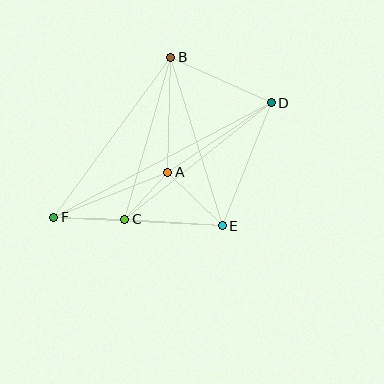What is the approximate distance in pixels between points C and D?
The distance between C and D is approximately 187 pixels.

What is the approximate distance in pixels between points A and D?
The distance between A and D is approximately 124 pixels.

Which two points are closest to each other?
Points A and C are closest to each other.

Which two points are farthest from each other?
Points D and F are farthest from each other.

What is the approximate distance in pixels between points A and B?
The distance between A and B is approximately 115 pixels.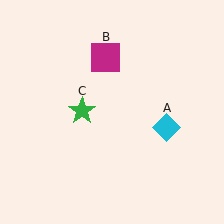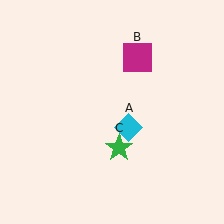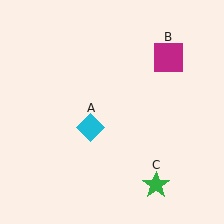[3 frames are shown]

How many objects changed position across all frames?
3 objects changed position: cyan diamond (object A), magenta square (object B), green star (object C).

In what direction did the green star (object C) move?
The green star (object C) moved down and to the right.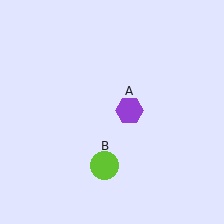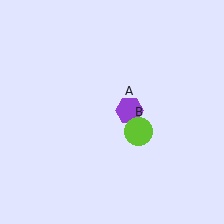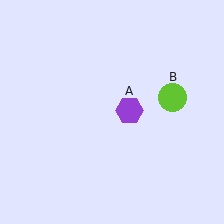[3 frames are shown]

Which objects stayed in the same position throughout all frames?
Purple hexagon (object A) remained stationary.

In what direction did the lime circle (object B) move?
The lime circle (object B) moved up and to the right.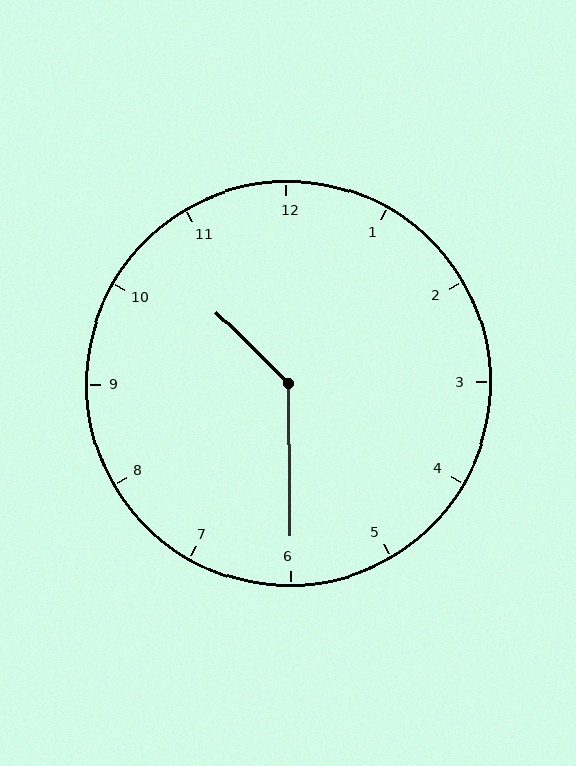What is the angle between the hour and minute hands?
Approximately 135 degrees.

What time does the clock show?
10:30.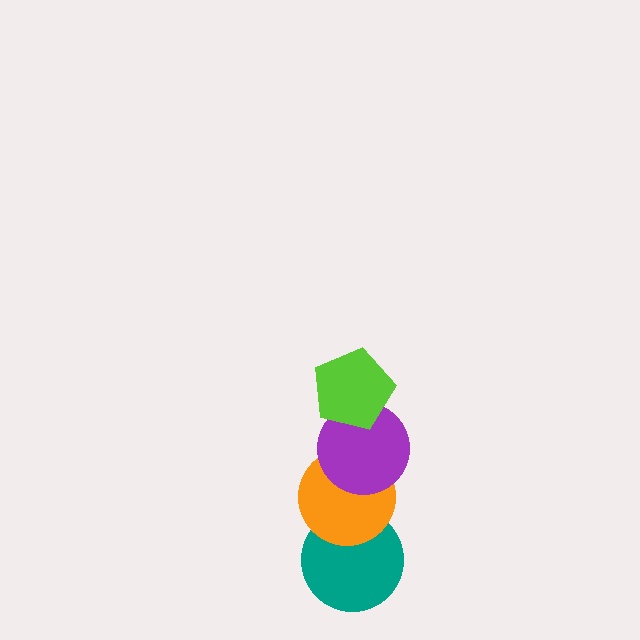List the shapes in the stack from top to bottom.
From top to bottom: the lime pentagon, the purple circle, the orange circle, the teal circle.